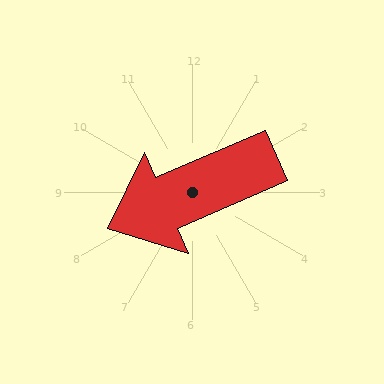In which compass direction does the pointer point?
Southwest.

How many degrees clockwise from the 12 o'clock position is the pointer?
Approximately 247 degrees.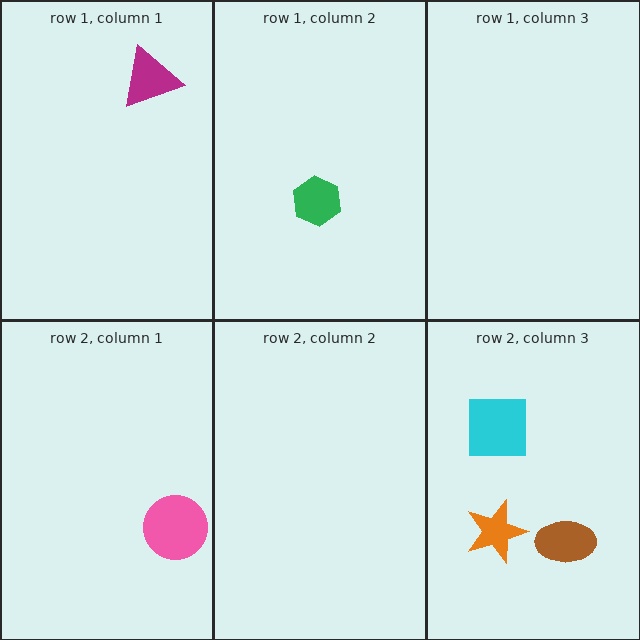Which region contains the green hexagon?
The row 1, column 2 region.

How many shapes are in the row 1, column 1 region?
1.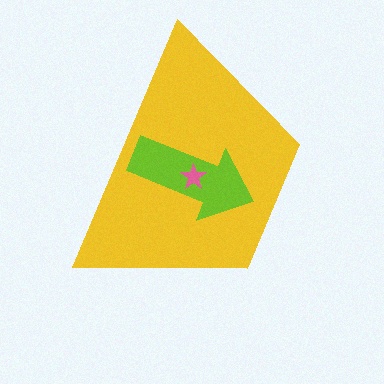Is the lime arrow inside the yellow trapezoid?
Yes.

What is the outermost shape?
The yellow trapezoid.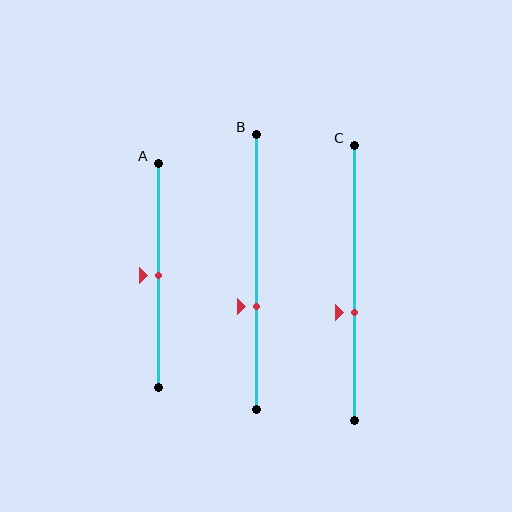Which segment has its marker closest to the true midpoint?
Segment A has its marker closest to the true midpoint.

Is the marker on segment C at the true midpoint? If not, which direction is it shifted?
No, the marker on segment C is shifted downward by about 11% of the segment length.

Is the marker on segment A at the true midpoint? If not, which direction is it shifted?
Yes, the marker on segment A is at the true midpoint.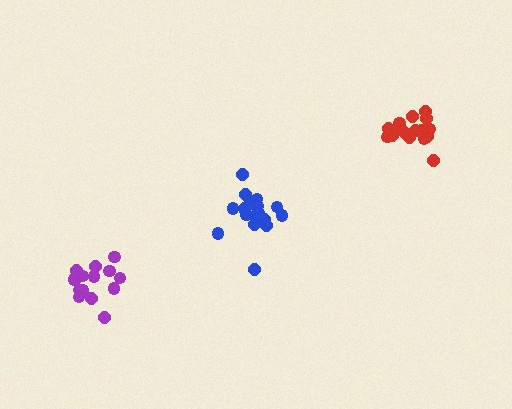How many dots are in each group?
Group 1: 18 dots, Group 2: 17 dots, Group 3: 15 dots (50 total).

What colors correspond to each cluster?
The clusters are colored: blue, red, purple.